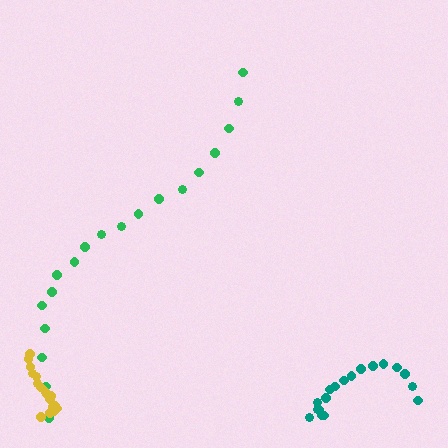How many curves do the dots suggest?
There are 3 distinct paths.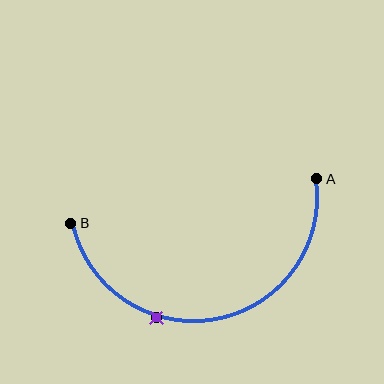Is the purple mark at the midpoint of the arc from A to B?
No. The purple mark lies on the arc but is closer to endpoint B. The arc midpoint would be at the point on the curve equidistant along the arc from both A and B.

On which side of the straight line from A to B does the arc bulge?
The arc bulges below the straight line connecting A and B.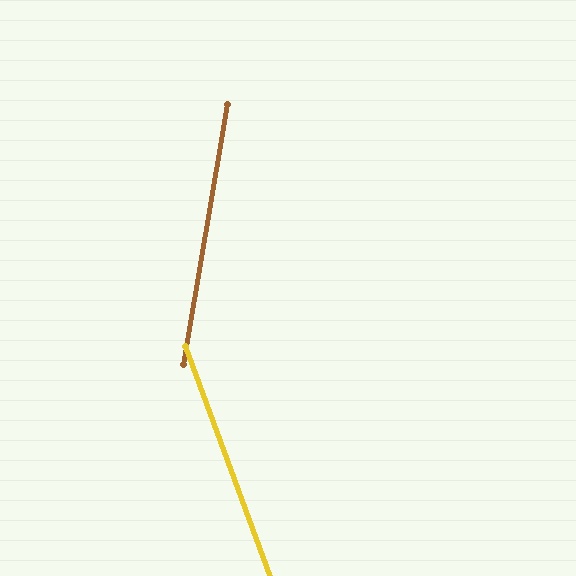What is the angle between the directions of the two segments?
Approximately 30 degrees.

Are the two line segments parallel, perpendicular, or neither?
Neither parallel nor perpendicular — they differ by about 30°.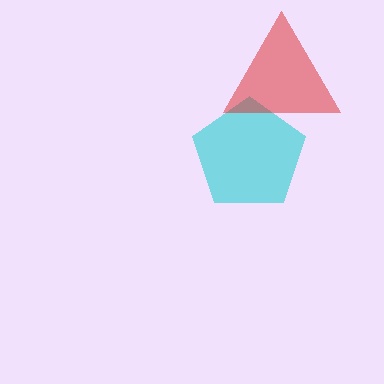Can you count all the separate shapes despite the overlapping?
Yes, there are 2 separate shapes.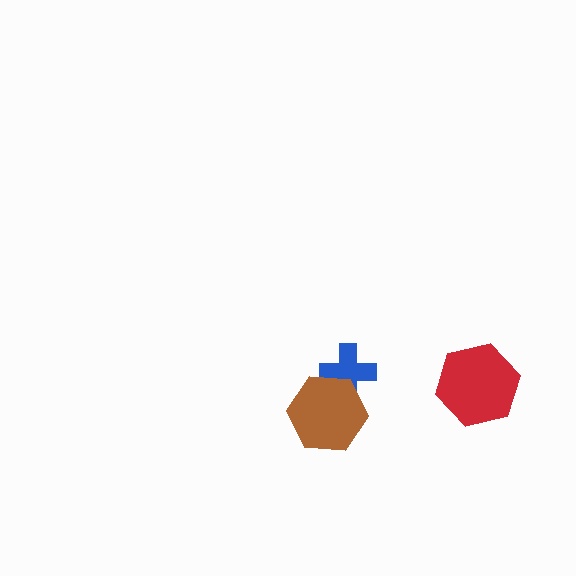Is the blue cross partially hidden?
Yes, it is partially covered by another shape.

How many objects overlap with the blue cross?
1 object overlaps with the blue cross.